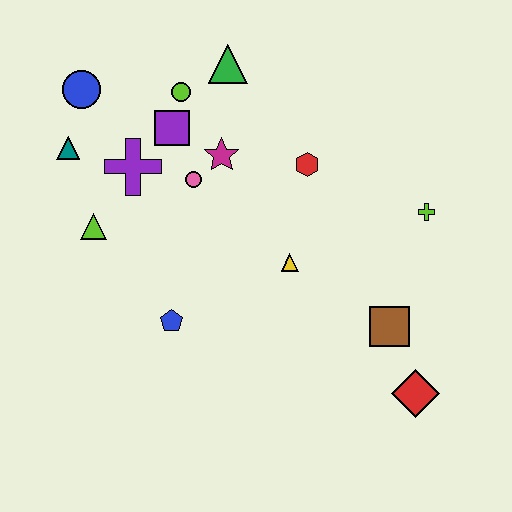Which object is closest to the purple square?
The lime circle is closest to the purple square.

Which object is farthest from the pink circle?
The red diamond is farthest from the pink circle.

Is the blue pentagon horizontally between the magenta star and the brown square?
No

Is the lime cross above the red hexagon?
No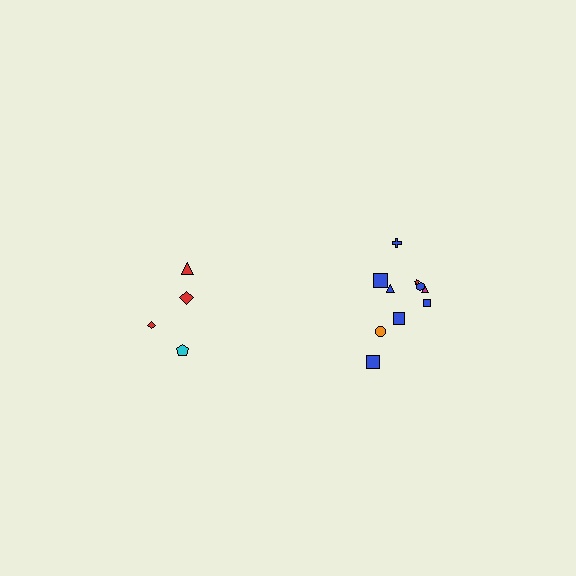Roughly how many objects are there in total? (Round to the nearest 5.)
Roughly 15 objects in total.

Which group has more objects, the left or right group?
The right group.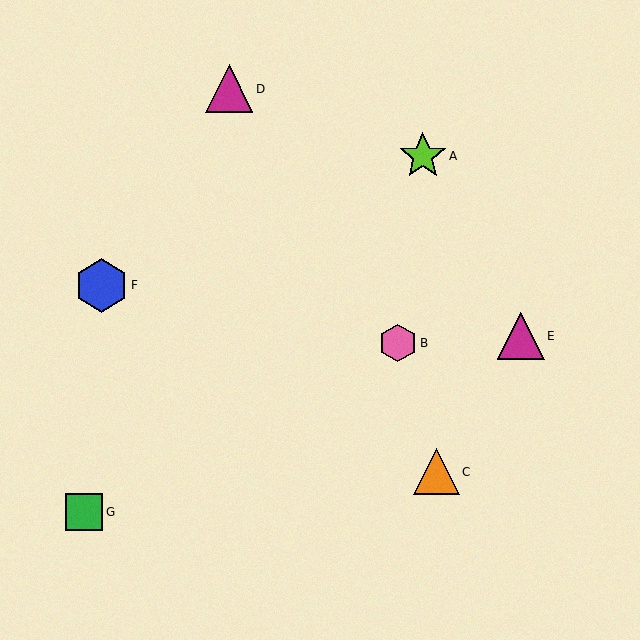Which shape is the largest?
The blue hexagon (labeled F) is the largest.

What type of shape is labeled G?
Shape G is a green square.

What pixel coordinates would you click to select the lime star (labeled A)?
Click at (423, 156) to select the lime star A.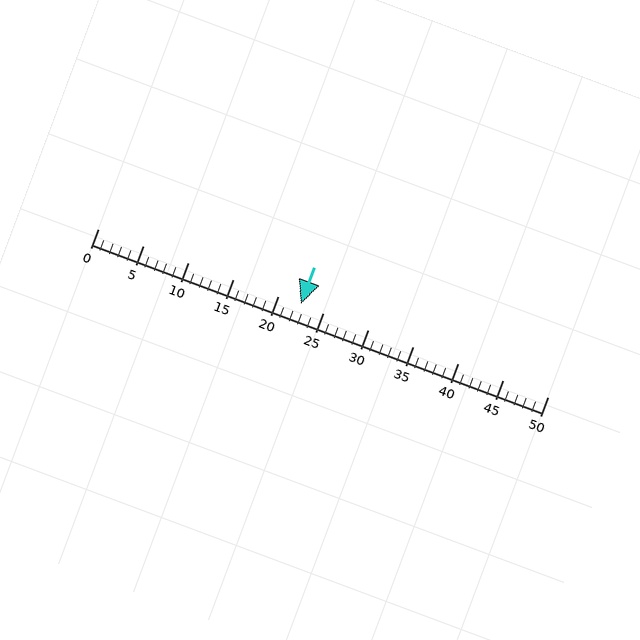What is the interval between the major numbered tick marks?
The major tick marks are spaced 5 units apart.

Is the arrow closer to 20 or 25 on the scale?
The arrow is closer to 25.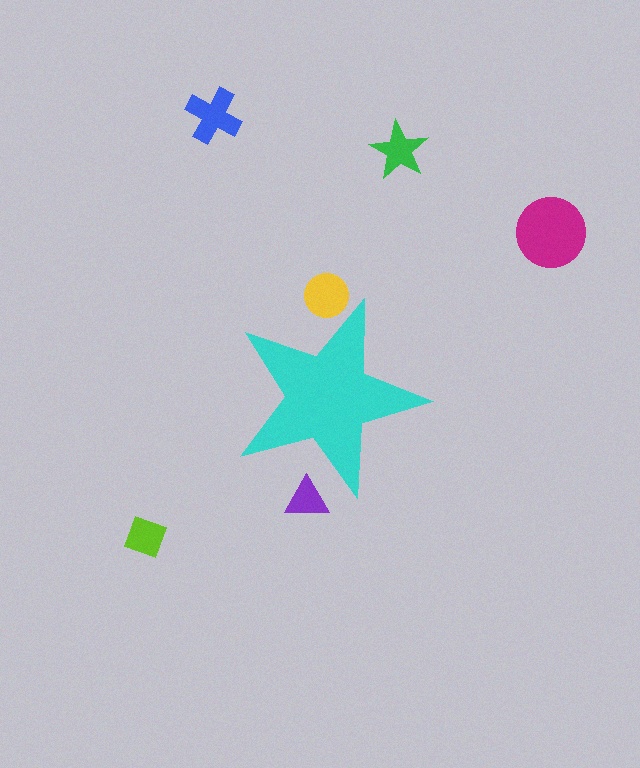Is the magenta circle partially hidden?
No, the magenta circle is fully visible.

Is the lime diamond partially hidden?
No, the lime diamond is fully visible.